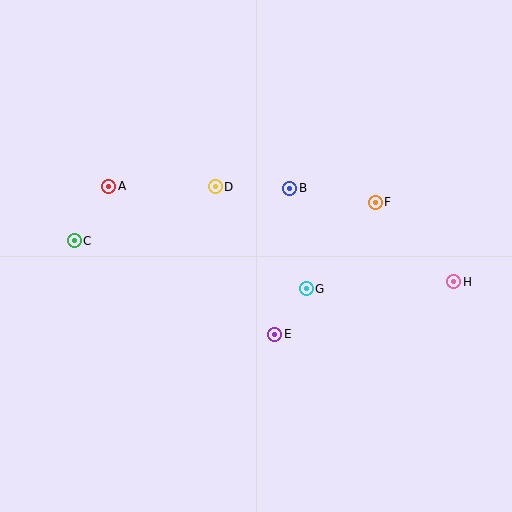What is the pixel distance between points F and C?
The distance between F and C is 303 pixels.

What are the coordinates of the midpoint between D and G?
The midpoint between D and G is at (261, 238).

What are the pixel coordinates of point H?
Point H is at (454, 282).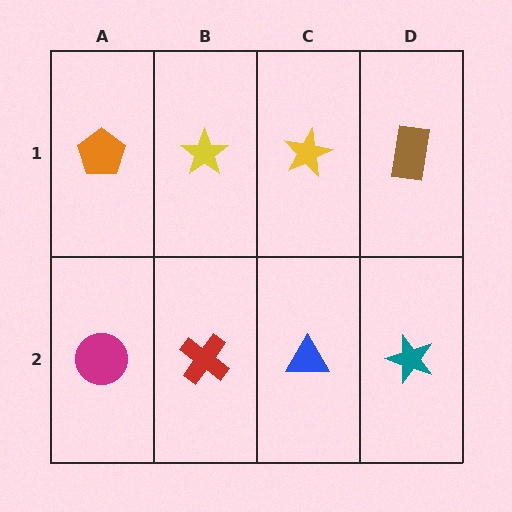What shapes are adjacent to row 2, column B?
A yellow star (row 1, column B), a magenta circle (row 2, column A), a blue triangle (row 2, column C).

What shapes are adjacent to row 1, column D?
A teal star (row 2, column D), a yellow star (row 1, column C).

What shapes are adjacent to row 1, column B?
A red cross (row 2, column B), an orange pentagon (row 1, column A), a yellow star (row 1, column C).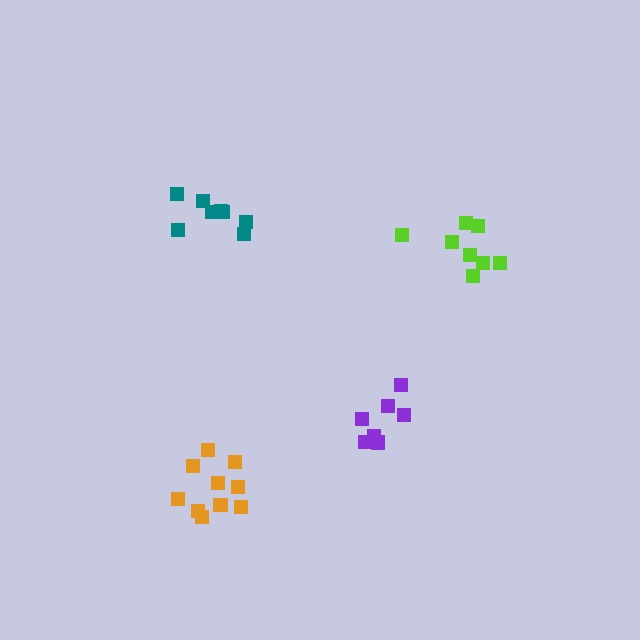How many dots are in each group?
Group 1: 7 dots, Group 2: 8 dots, Group 3: 11 dots, Group 4: 8 dots (34 total).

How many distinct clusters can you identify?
There are 4 distinct clusters.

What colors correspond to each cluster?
The clusters are colored: purple, teal, orange, lime.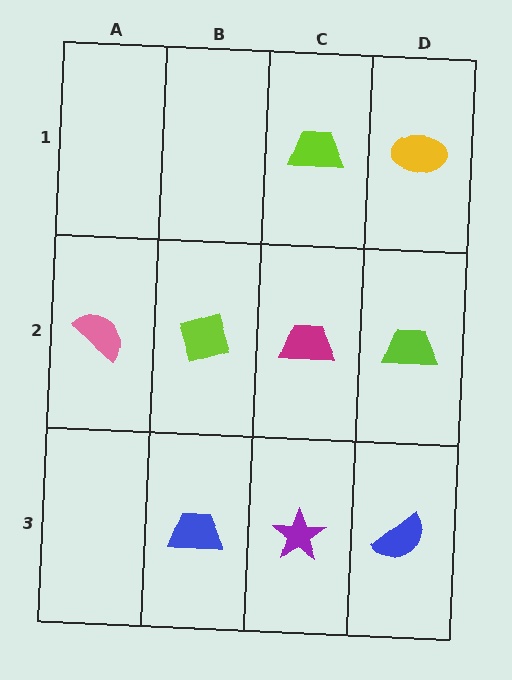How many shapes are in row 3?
3 shapes.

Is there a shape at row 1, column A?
No, that cell is empty.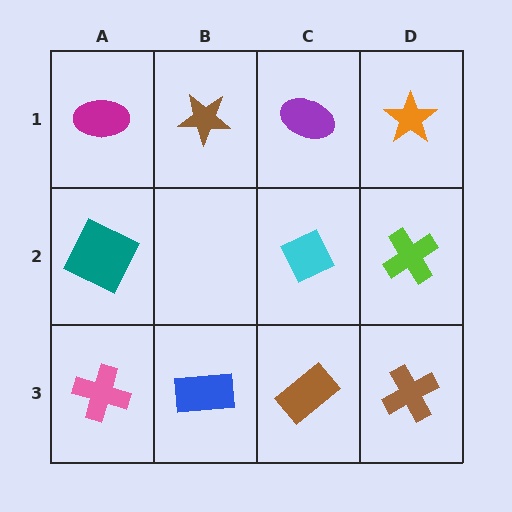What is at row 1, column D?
An orange star.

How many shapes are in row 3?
4 shapes.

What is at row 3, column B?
A blue rectangle.